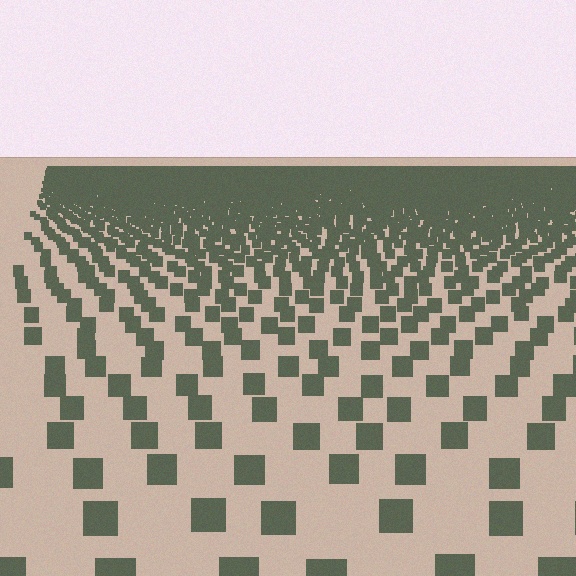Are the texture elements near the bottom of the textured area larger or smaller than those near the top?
Larger. Near the bottom, elements are closer to the viewer and appear at a bigger on-screen size.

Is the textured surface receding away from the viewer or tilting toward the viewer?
The surface is receding away from the viewer. Texture elements get smaller and denser toward the top.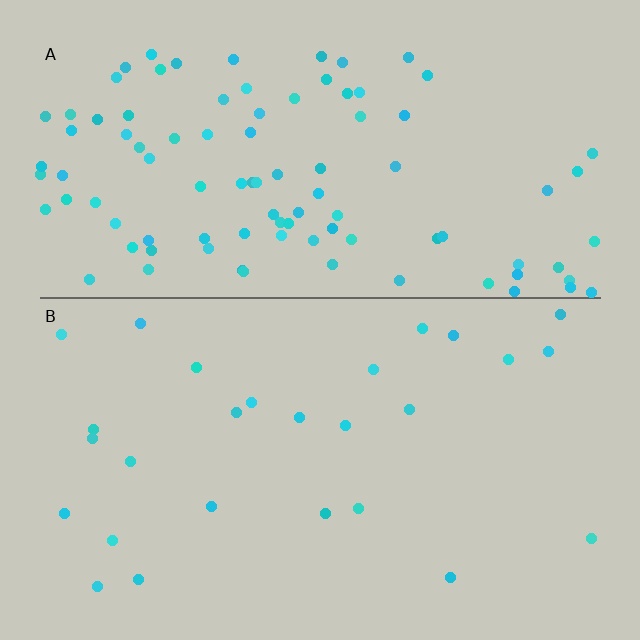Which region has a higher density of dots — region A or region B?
A (the top).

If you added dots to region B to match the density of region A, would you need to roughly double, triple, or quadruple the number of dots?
Approximately quadruple.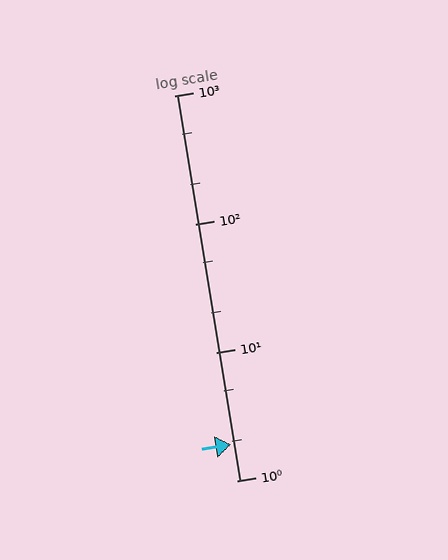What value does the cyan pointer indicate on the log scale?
The pointer indicates approximately 1.9.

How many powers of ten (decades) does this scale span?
The scale spans 3 decades, from 1 to 1000.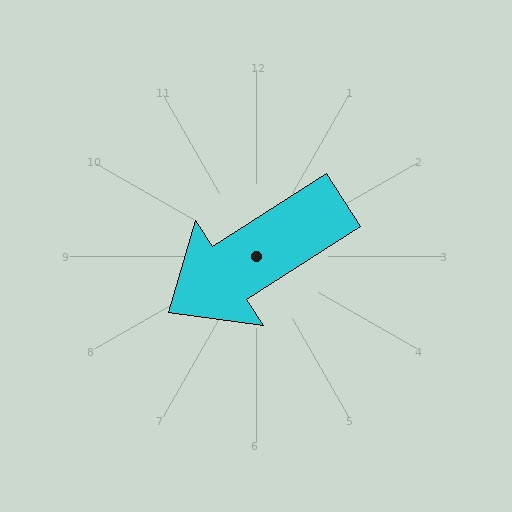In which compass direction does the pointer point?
Southwest.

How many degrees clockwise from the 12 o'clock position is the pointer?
Approximately 237 degrees.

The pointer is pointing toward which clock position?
Roughly 8 o'clock.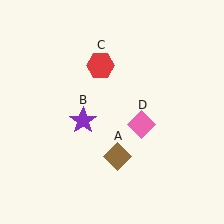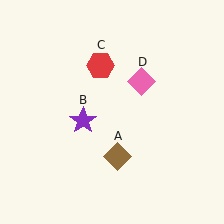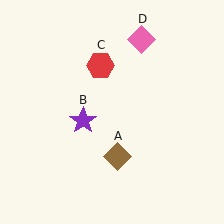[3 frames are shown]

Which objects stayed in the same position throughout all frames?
Brown diamond (object A) and purple star (object B) and red hexagon (object C) remained stationary.